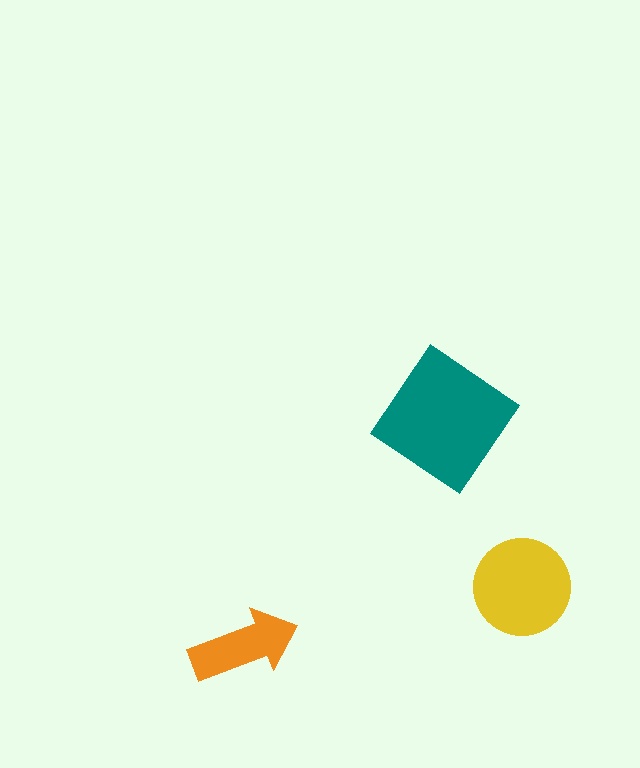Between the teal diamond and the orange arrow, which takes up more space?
The teal diamond.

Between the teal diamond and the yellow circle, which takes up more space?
The teal diamond.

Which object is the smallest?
The orange arrow.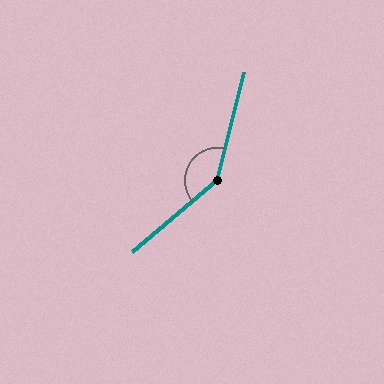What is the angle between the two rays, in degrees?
Approximately 144 degrees.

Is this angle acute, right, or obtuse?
It is obtuse.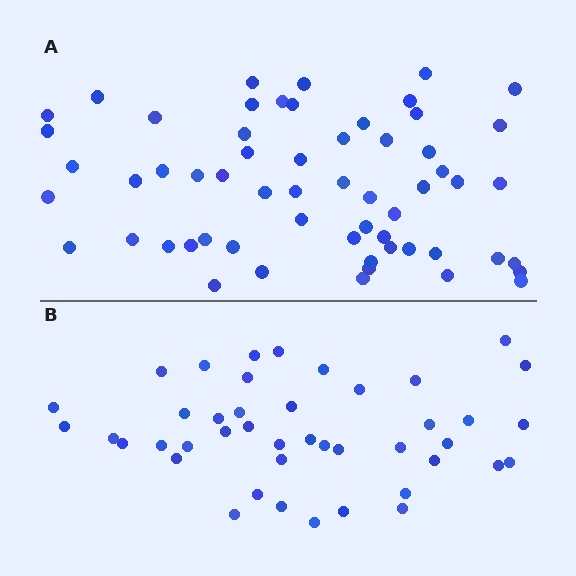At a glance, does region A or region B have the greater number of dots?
Region A (the top region) has more dots.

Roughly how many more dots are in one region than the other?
Region A has approximately 15 more dots than region B.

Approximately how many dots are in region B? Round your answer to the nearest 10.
About 40 dots. (The exact count is 43, which rounds to 40.)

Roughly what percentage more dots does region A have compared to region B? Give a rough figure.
About 35% more.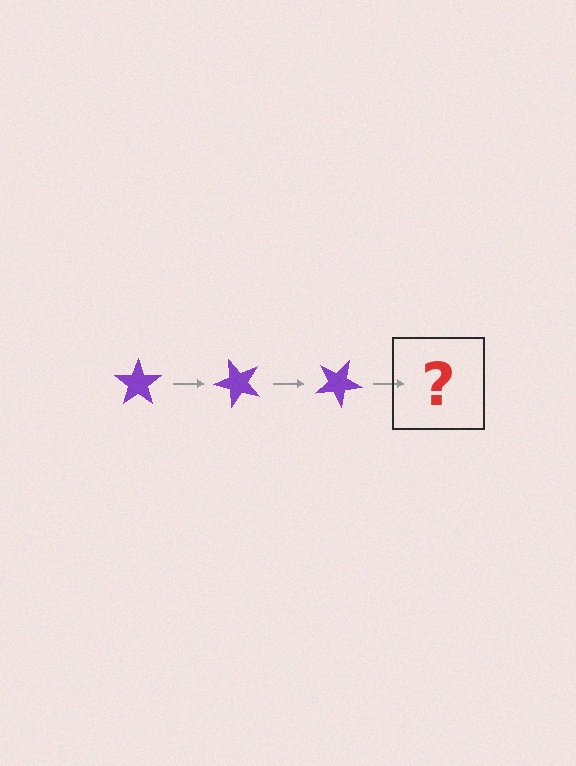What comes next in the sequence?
The next element should be a purple star rotated 150 degrees.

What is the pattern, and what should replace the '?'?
The pattern is that the star rotates 50 degrees each step. The '?' should be a purple star rotated 150 degrees.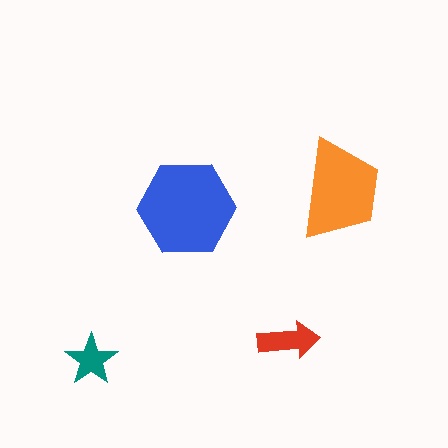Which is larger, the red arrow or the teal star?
The red arrow.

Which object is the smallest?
The teal star.